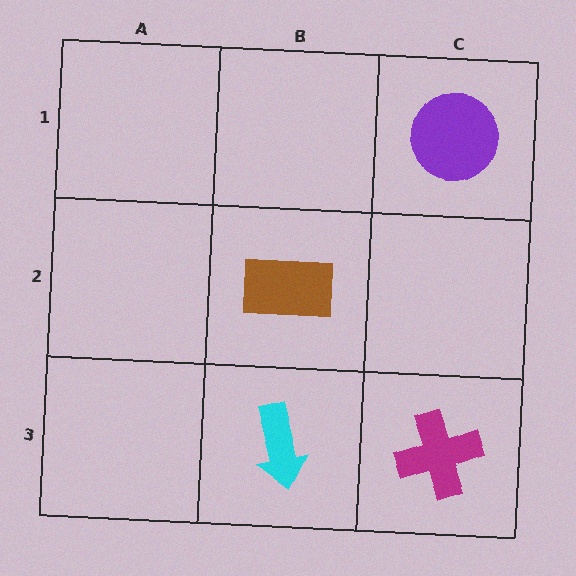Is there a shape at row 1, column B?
No, that cell is empty.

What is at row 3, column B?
A cyan arrow.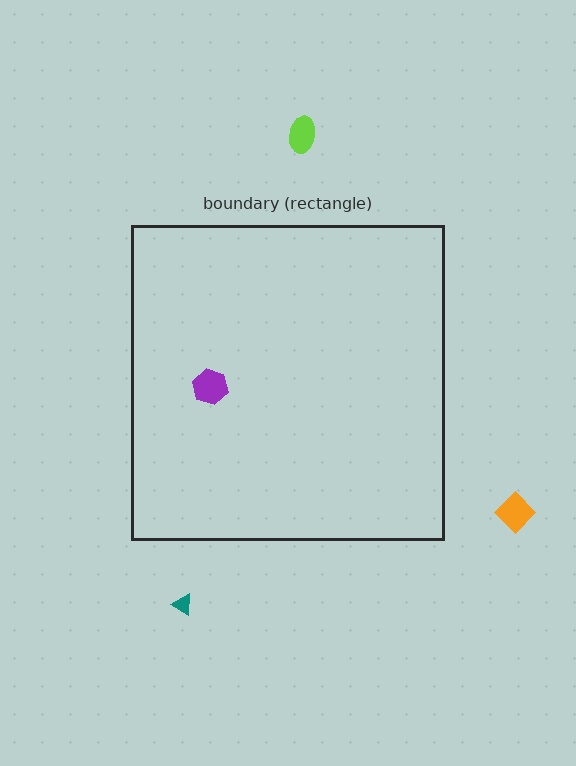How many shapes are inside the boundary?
1 inside, 3 outside.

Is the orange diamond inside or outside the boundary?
Outside.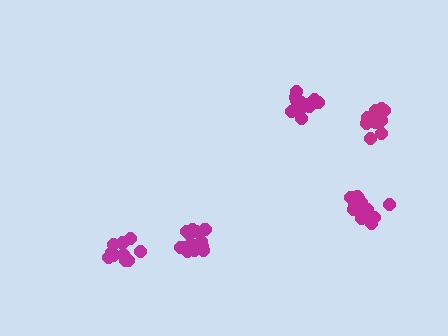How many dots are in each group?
Group 1: 15 dots, Group 2: 11 dots, Group 3: 15 dots, Group 4: 15 dots, Group 5: 11 dots (67 total).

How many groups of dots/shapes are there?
There are 5 groups.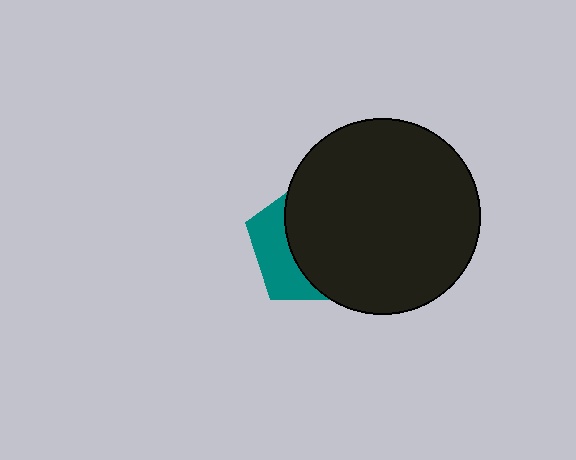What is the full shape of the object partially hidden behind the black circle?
The partially hidden object is a teal pentagon.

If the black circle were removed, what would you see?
You would see the complete teal pentagon.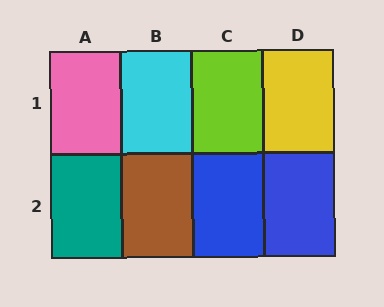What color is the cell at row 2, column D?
Blue.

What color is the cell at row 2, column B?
Brown.